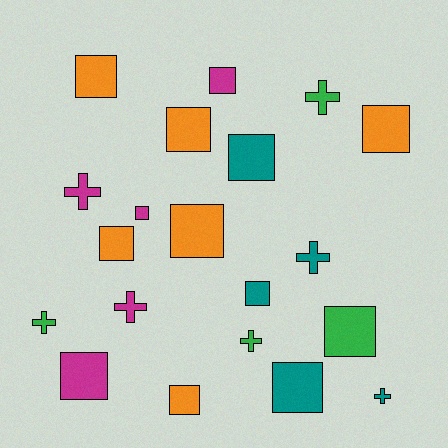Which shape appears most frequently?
Square, with 13 objects.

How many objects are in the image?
There are 20 objects.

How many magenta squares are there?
There are 3 magenta squares.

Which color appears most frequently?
Orange, with 6 objects.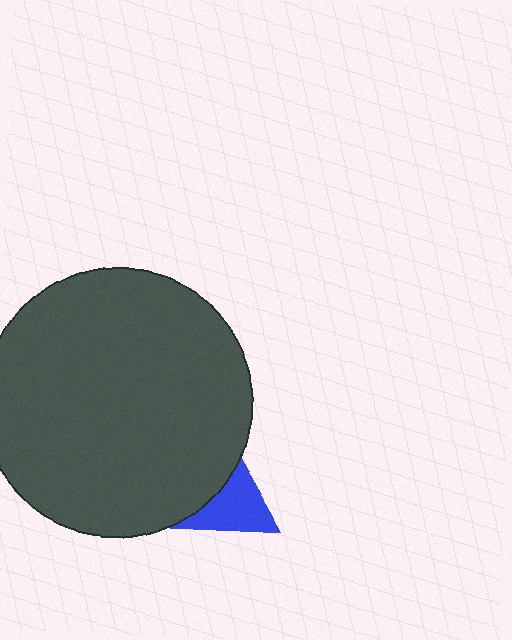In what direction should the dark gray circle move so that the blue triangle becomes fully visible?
The dark gray circle should move left. That is the shortest direction to clear the overlap and leave the blue triangle fully visible.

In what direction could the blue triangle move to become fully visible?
The blue triangle could move right. That would shift it out from behind the dark gray circle entirely.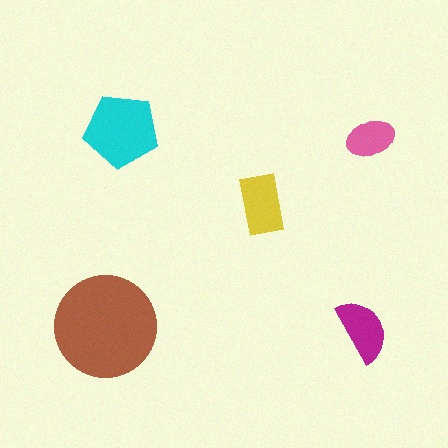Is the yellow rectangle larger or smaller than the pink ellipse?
Larger.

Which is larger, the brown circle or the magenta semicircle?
The brown circle.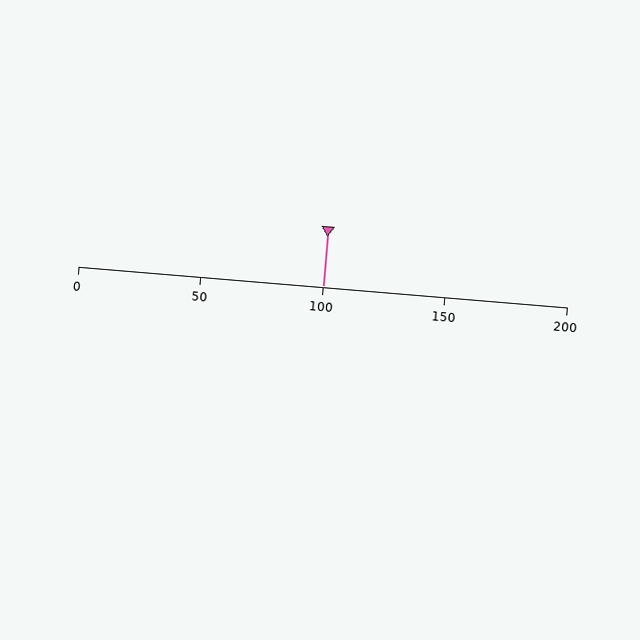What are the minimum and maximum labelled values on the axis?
The axis runs from 0 to 200.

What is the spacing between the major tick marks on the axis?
The major ticks are spaced 50 apart.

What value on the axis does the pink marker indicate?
The marker indicates approximately 100.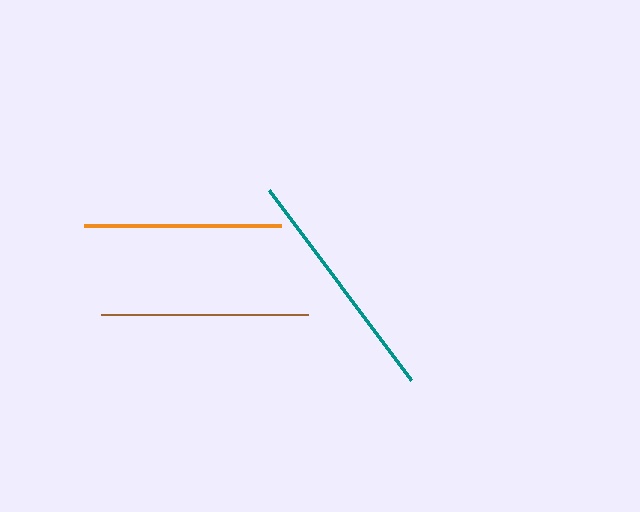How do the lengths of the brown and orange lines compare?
The brown and orange lines are approximately the same length.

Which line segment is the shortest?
The orange line is the shortest at approximately 198 pixels.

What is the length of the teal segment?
The teal segment is approximately 237 pixels long.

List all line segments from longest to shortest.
From longest to shortest: teal, brown, orange.